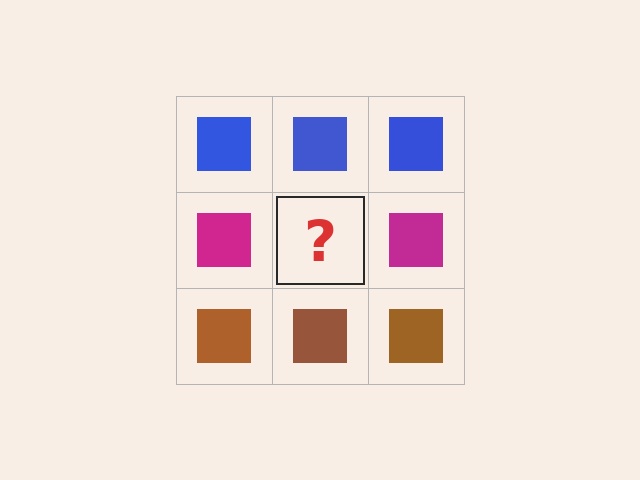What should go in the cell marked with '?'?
The missing cell should contain a magenta square.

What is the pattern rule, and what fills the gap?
The rule is that each row has a consistent color. The gap should be filled with a magenta square.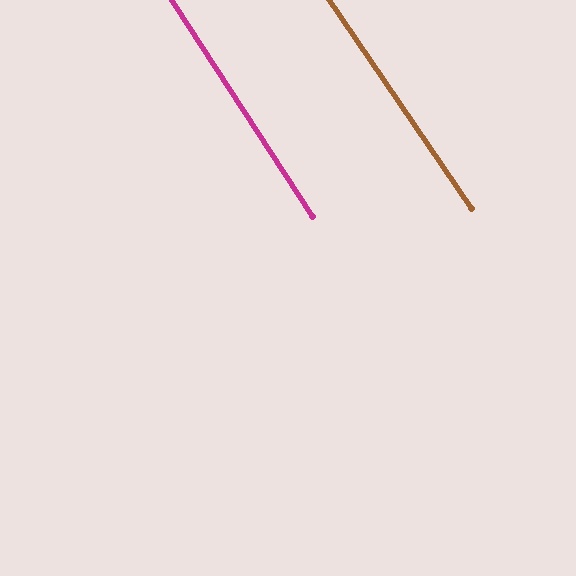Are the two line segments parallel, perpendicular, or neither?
Parallel — their directions differ by only 1.2°.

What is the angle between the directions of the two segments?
Approximately 1 degree.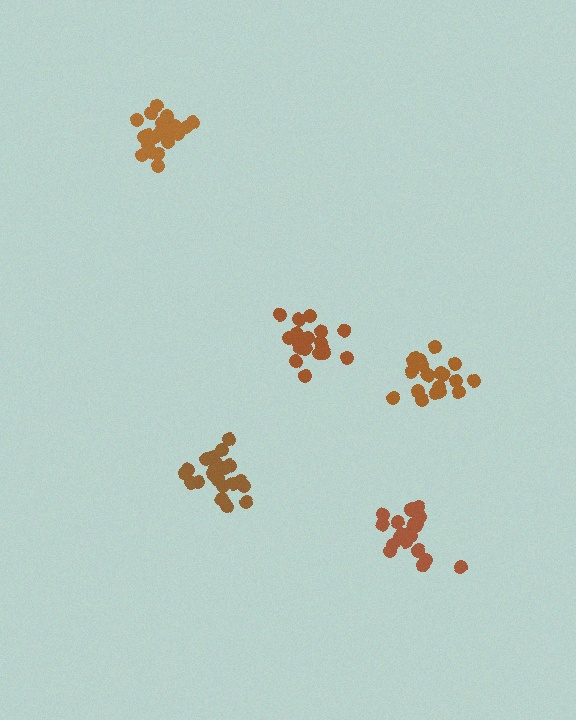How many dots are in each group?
Group 1: 20 dots, Group 2: 21 dots, Group 3: 21 dots, Group 4: 20 dots, Group 5: 21 dots (103 total).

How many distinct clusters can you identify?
There are 5 distinct clusters.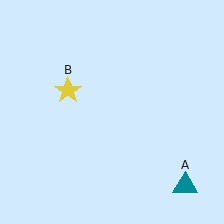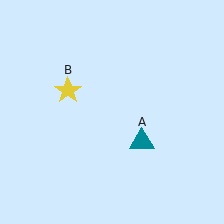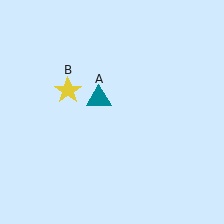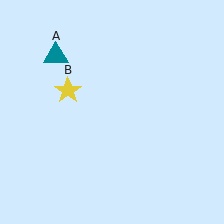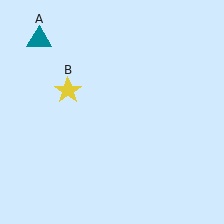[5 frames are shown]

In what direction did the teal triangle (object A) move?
The teal triangle (object A) moved up and to the left.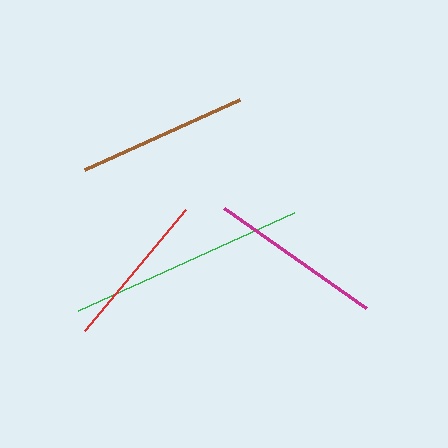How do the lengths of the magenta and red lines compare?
The magenta and red lines are approximately the same length.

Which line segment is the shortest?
The red line is the shortest at approximately 158 pixels.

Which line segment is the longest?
The green line is the longest at approximately 237 pixels.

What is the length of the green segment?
The green segment is approximately 237 pixels long.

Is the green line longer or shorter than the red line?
The green line is longer than the red line.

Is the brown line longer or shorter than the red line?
The brown line is longer than the red line.